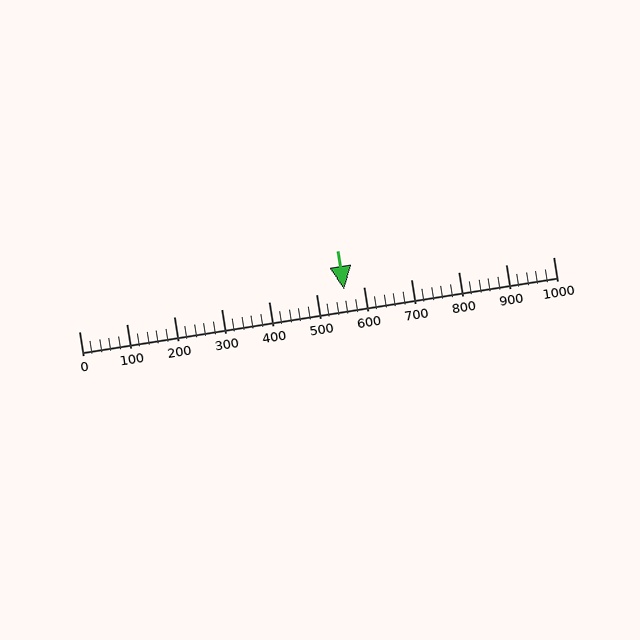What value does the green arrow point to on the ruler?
The green arrow points to approximately 560.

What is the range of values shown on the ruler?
The ruler shows values from 0 to 1000.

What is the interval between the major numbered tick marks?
The major tick marks are spaced 100 units apart.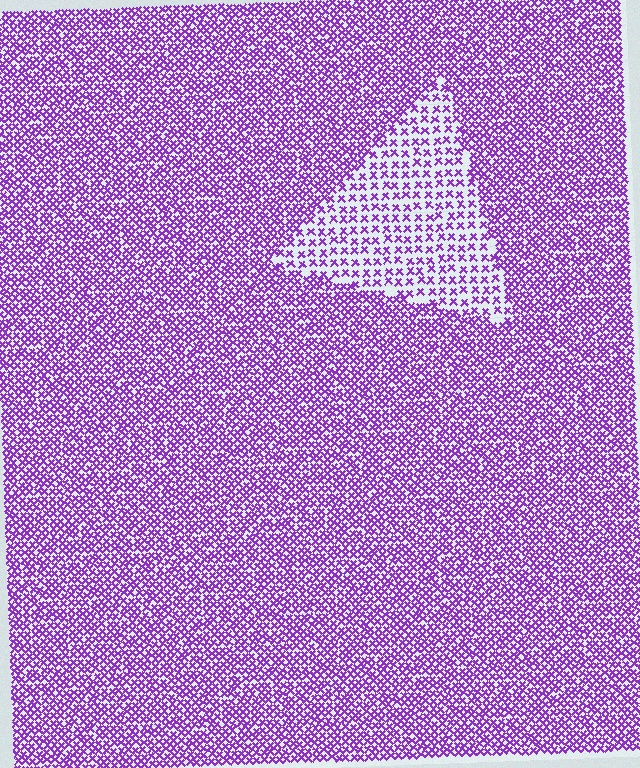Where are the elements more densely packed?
The elements are more densely packed outside the triangle boundary.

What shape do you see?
I see a triangle.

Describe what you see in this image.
The image contains small purple elements arranged at two different densities. A triangle-shaped region is visible where the elements are less densely packed than the surrounding area.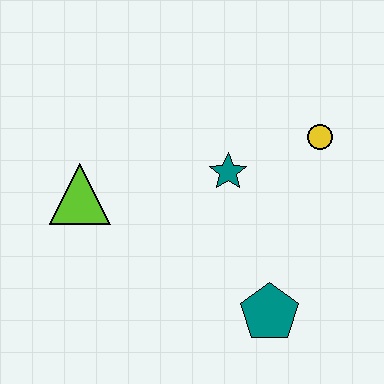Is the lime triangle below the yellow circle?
Yes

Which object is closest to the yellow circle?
The teal star is closest to the yellow circle.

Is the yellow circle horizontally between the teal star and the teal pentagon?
No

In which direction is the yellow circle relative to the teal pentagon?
The yellow circle is above the teal pentagon.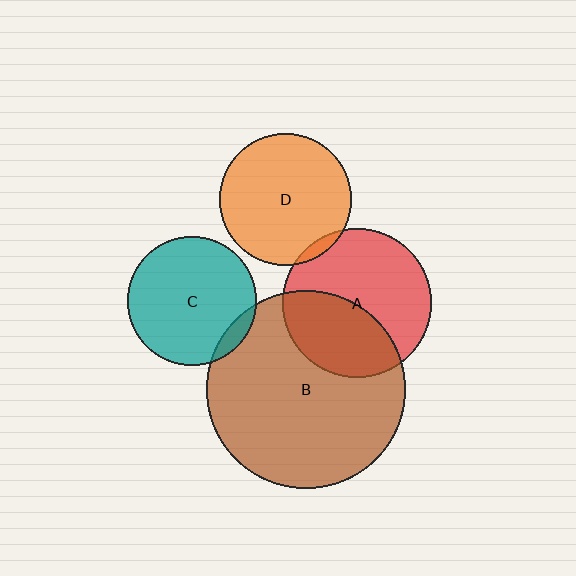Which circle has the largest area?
Circle B (brown).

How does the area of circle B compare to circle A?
Approximately 1.8 times.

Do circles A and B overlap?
Yes.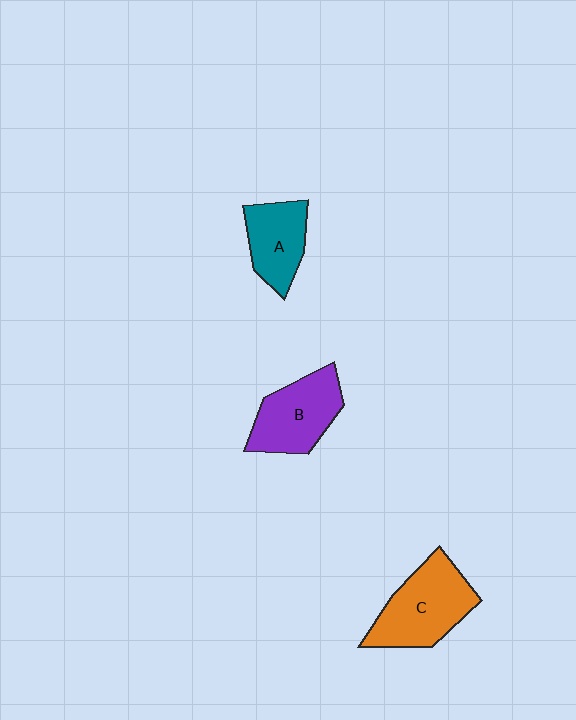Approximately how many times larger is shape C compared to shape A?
Approximately 1.5 times.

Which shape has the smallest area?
Shape A (teal).